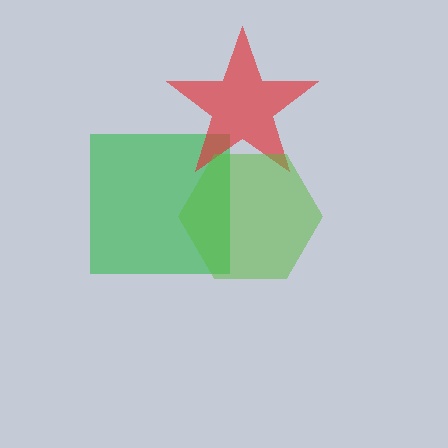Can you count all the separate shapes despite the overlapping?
Yes, there are 3 separate shapes.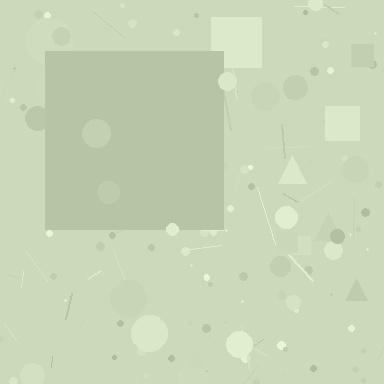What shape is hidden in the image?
A square is hidden in the image.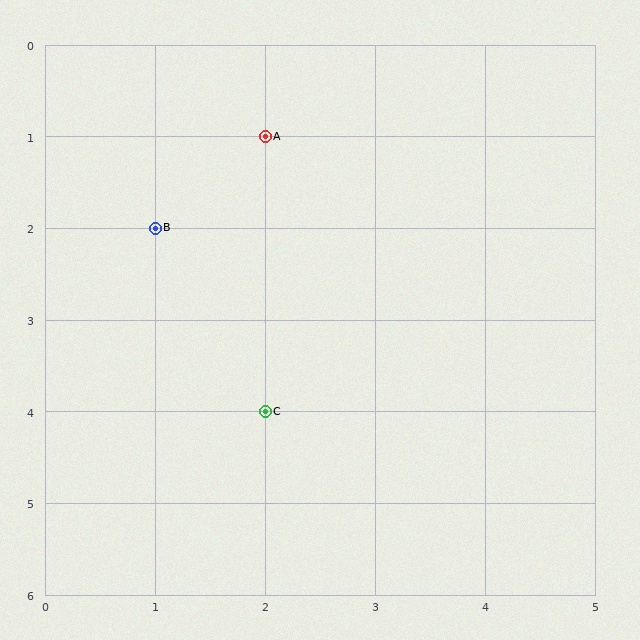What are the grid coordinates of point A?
Point A is at grid coordinates (2, 1).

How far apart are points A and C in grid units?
Points A and C are 3 rows apart.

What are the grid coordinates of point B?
Point B is at grid coordinates (1, 2).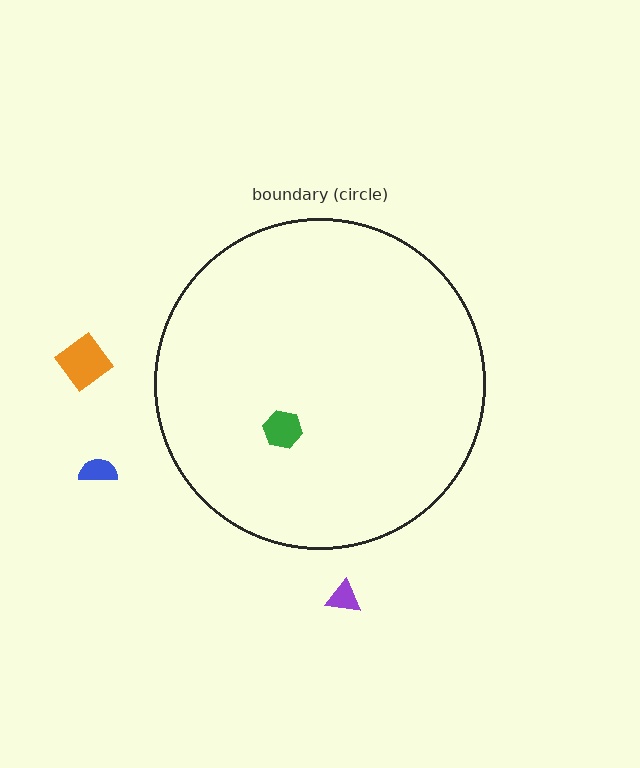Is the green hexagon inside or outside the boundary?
Inside.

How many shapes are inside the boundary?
1 inside, 3 outside.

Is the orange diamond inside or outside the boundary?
Outside.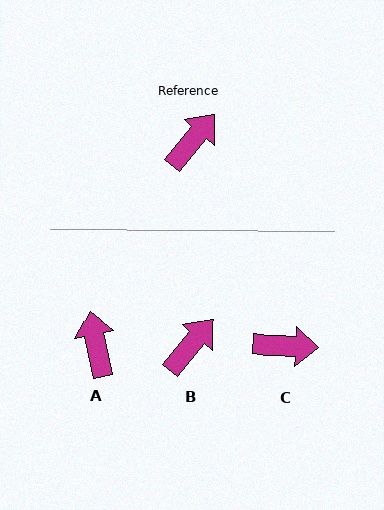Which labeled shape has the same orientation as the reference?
B.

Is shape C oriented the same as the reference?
No, it is off by about 53 degrees.